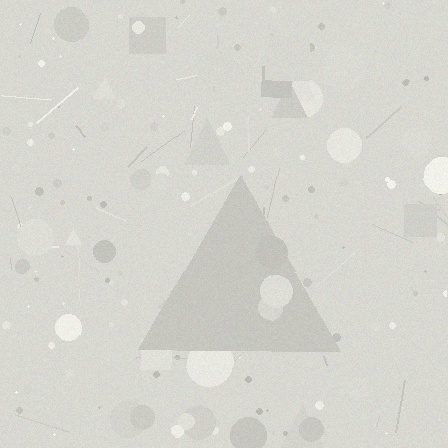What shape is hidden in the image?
A triangle is hidden in the image.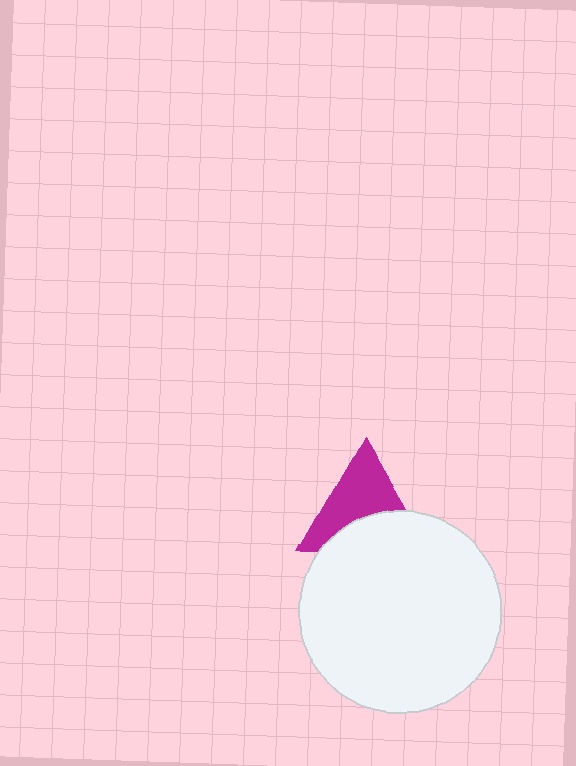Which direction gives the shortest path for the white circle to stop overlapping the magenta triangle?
Moving down gives the shortest separation.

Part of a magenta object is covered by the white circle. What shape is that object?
It is a triangle.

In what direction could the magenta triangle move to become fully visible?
The magenta triangle could move up. That would shift it out from behind the white circle entirely.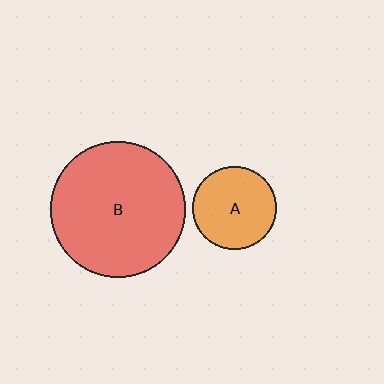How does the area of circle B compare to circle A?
Approximately 2.6 times.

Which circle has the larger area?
Circle B (red).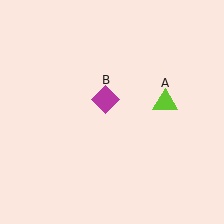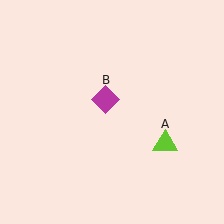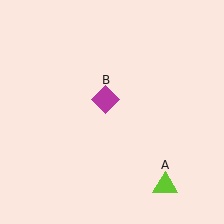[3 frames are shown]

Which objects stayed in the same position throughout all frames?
Magenta diamond (object B) remained stationary.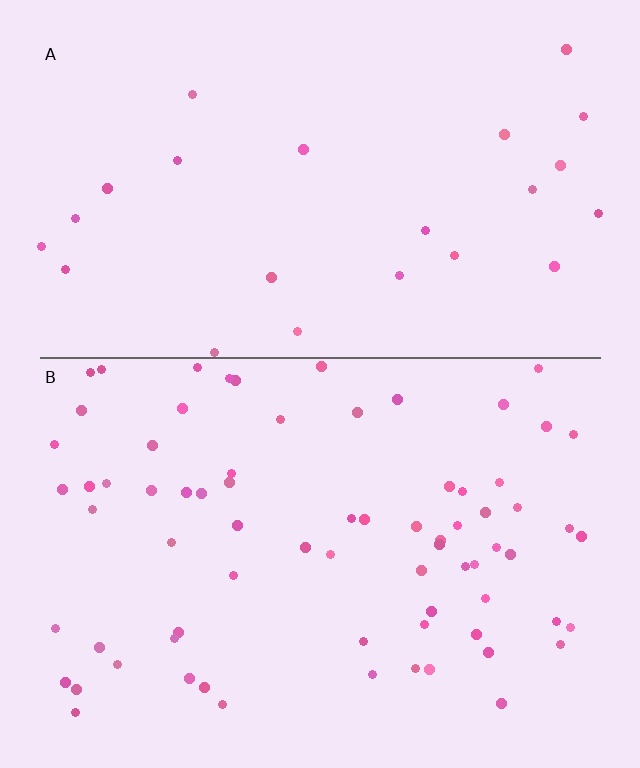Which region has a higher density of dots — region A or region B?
B (the bottom).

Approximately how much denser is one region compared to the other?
Approximately 3.1× — region B over region A.